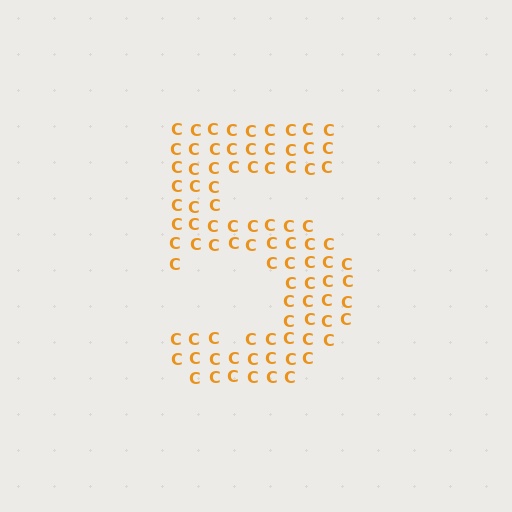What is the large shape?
The large shape is the digit 5.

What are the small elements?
The small elements are letter C's.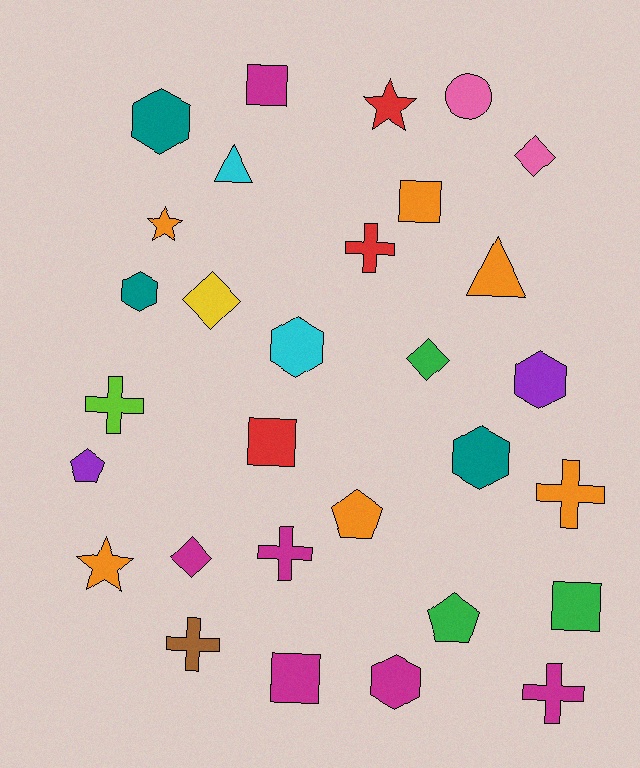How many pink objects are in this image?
There are 2 pink objects.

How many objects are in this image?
There are 30 objects.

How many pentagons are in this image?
There are 3 pentagons.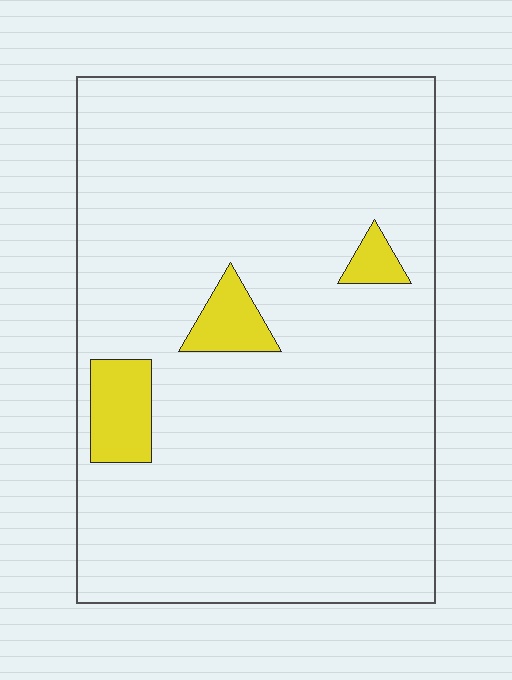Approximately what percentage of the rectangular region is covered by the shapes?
Approximately 5%.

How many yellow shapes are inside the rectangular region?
3.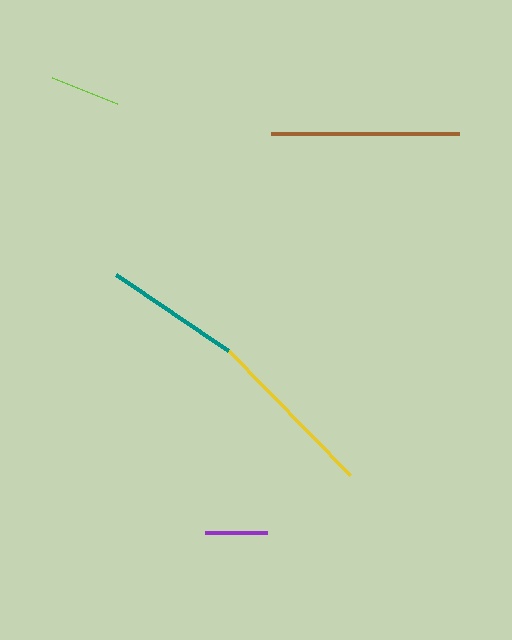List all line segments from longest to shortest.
From longest to shortest: brown, yellow, teal, lime, purple.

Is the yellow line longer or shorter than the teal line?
The yellow line is longer than the teal line.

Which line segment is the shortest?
The purple line is the shortest at approximately 62 pixels.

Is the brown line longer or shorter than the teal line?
The brown line is longer than the teal line.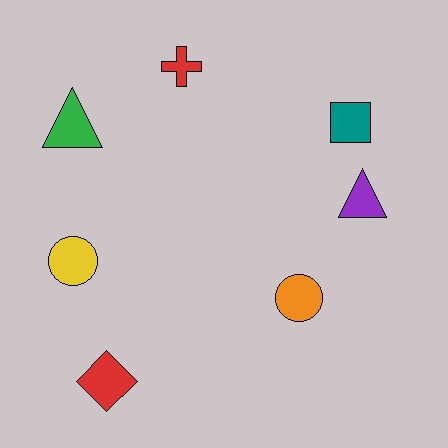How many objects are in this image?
There are 7 objects.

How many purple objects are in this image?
There is 1 purple object.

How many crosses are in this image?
There is 1 cross.